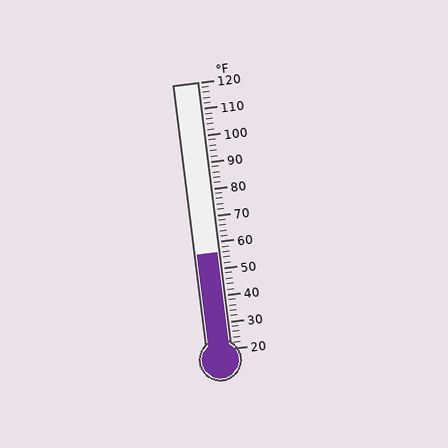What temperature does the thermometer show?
The thermometer shows approximately 56°F.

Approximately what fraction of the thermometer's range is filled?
The thermometer is filled to approximately 35% of its range.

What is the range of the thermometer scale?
The thermometer scale ranges from 20°F to 120°F.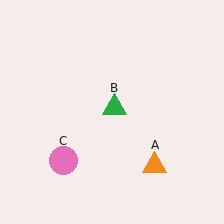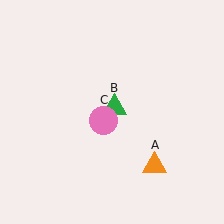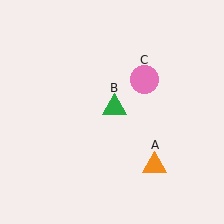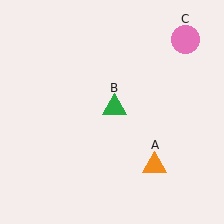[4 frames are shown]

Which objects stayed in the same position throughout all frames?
Orange triangle (object A) and green triangle (object B) remained stationary.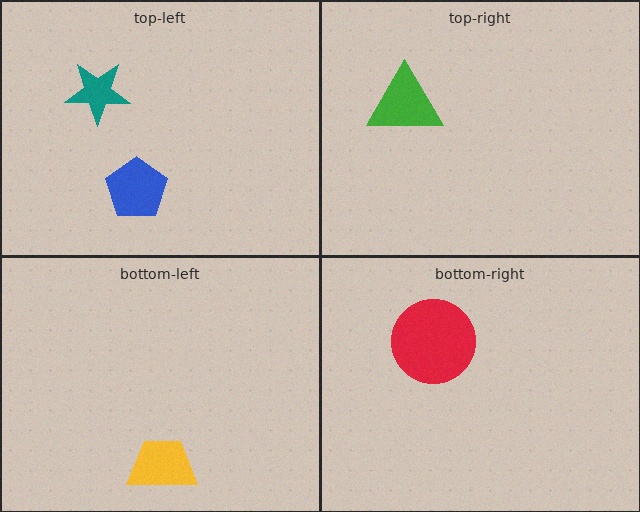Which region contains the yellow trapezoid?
The bottom-left region.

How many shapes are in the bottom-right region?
1.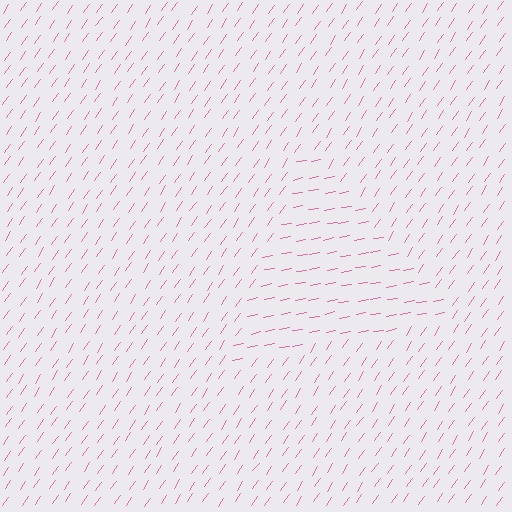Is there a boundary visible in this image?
Yes, there is a texture boundary formed by a change in line orientation.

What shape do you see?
I see a triangle.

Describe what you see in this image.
The image is filled with small pink line segments. A triangle region in the image has lines oriented differently from the surrounding lines, creating a visible texture boundary.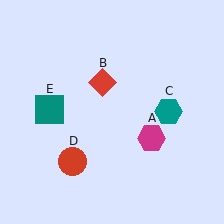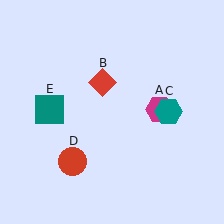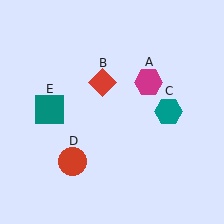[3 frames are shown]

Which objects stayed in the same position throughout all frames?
Red diamond (object B) and teal hexagon (object C) and red circle (object D) and teal square (object E) remained stationary.